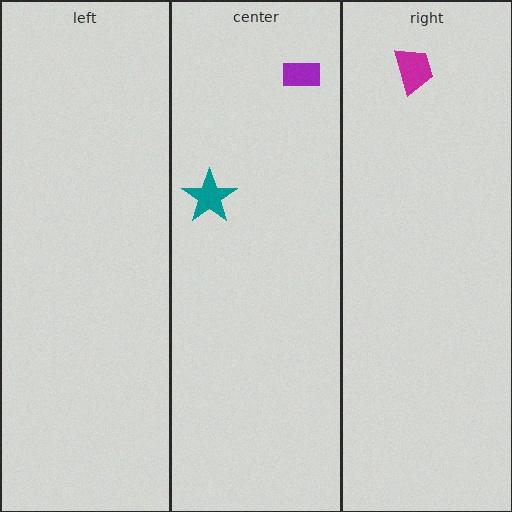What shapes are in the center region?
The teal star, the purple rectangle.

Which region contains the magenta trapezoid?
The right region.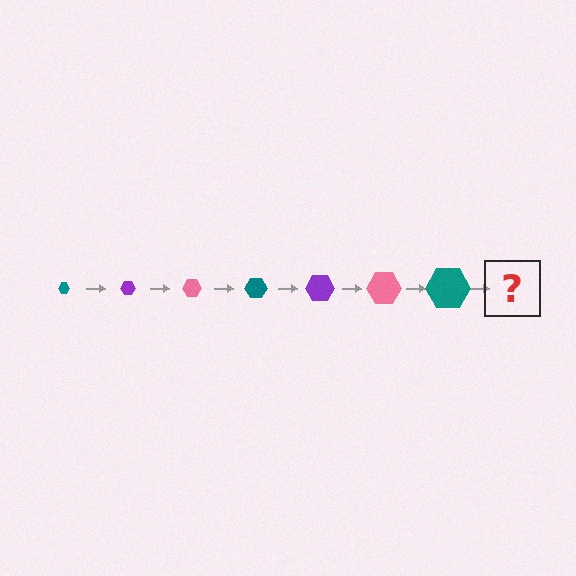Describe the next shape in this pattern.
It should be a purple hexagon, larger than the previous one.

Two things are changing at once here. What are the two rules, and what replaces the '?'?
The two rules are that the hexagon grows larger each step and the color cycles through teal, purple, and pink. The '?' should be a purple hexagon, larger than the previous one.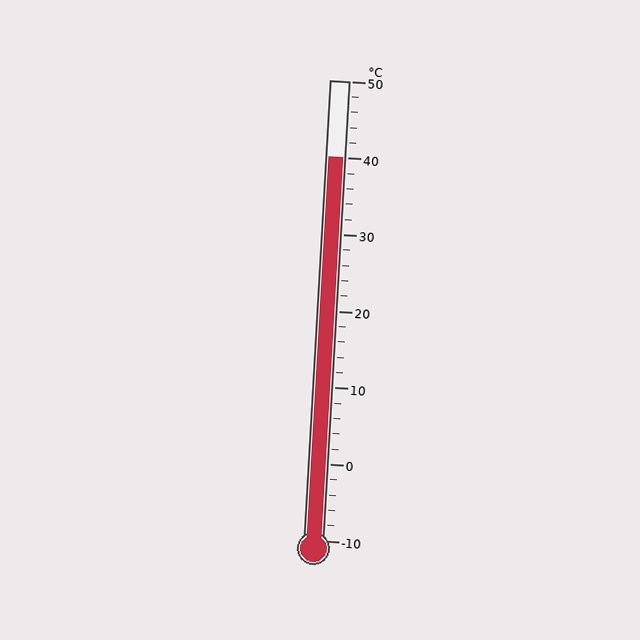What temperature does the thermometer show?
The thermometer shows approximately 40°C.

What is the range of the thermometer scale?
The thermometer scale ranges from -10°C to 50°C.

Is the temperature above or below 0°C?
The temperature is above 0°C.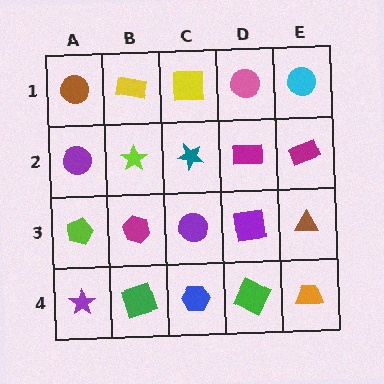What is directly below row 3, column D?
A green square.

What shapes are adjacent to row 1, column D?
A magenta rectangle (row 2, column D), a yellow square (row 1, column C), a cyan circle (row 1, column E).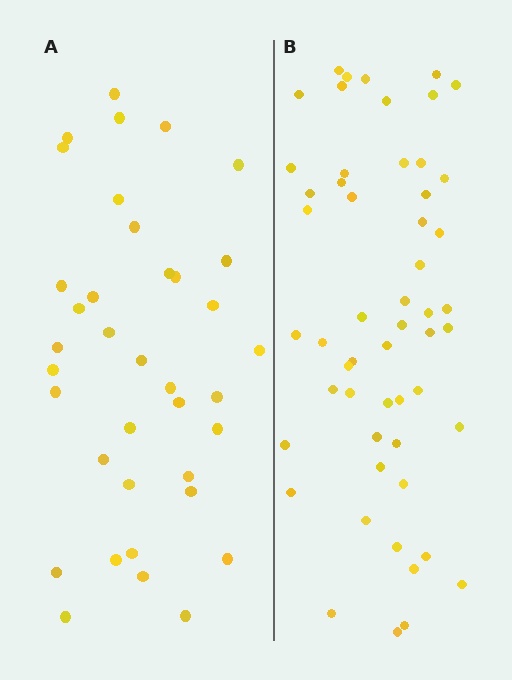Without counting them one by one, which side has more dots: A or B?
Region B (the right region) has more dots.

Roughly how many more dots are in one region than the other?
Region B has approximately 15 more dots than region A.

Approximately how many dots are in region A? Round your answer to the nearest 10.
About 40 dots. (The exact count is 37, which rounds to 40.)